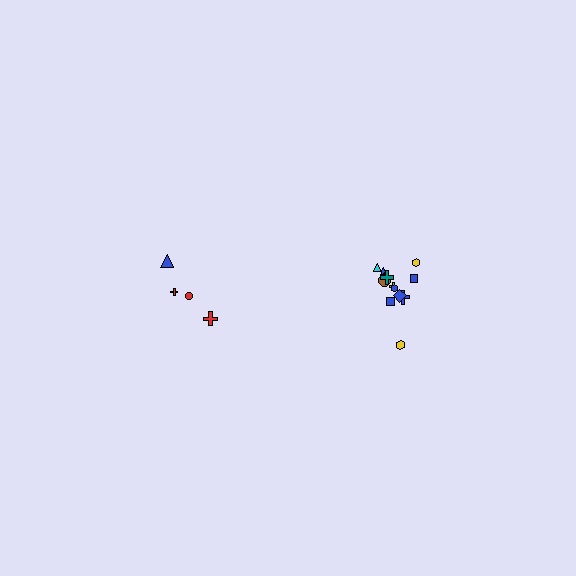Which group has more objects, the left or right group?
The right group.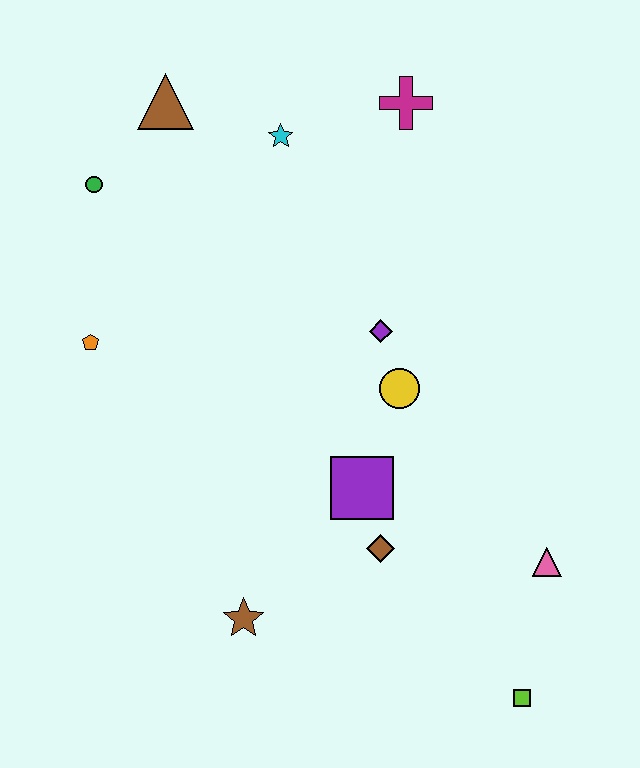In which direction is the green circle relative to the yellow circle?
The green circle is to the left of the yellow circle.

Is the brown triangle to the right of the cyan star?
No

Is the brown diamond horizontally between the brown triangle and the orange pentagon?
No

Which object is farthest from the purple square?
The brown triangle is farthest from the purple square.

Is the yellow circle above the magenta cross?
No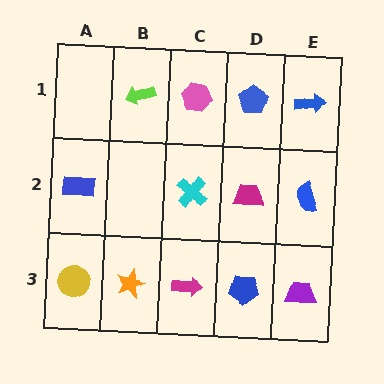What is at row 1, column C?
A pink hexagon.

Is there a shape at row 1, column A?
No, that cell is empty.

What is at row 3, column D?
A blue pentagon.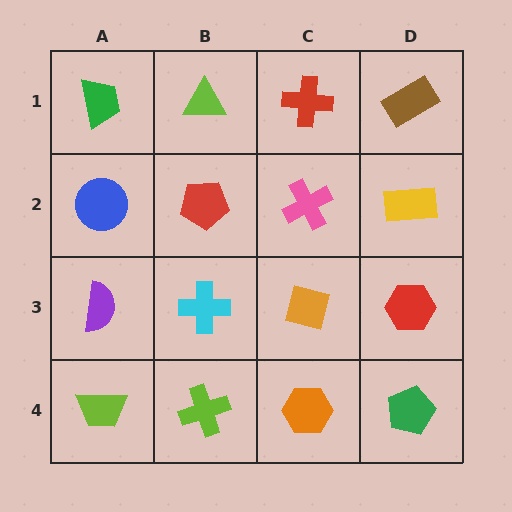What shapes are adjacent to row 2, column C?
A red cross (row 1, column C), an orange square (row 3, column C), a red pentagon (row 2, column B), a yellow rectangle (row 2, column D).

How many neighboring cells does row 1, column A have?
2.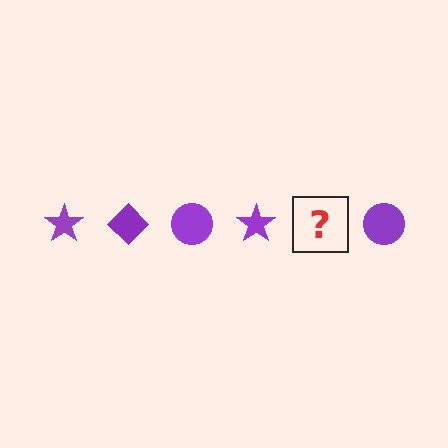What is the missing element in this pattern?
The missing element is a purple diamond.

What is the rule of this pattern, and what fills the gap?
The rule is that the pattern cycles through star, diamond, circle shapes in purple. The gap should be filled with a purple diamond.